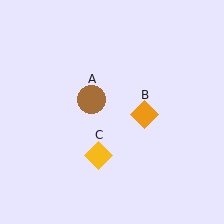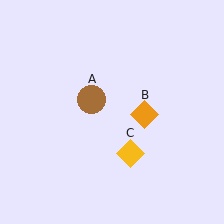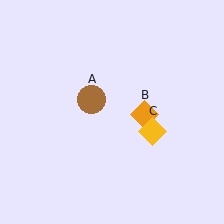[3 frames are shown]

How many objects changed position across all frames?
1 object changed position: yellow diamond (object C).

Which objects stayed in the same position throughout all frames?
Brown circle (object A) and orange diamond (object B) remained stationary.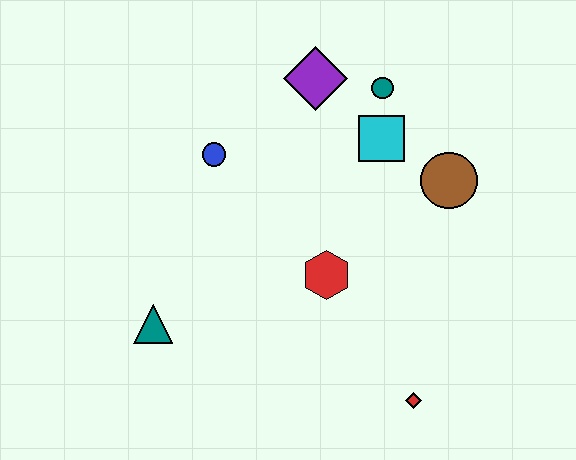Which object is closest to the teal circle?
The cyan square is closest to the teal circle.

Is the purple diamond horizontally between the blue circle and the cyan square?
Yes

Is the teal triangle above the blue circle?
No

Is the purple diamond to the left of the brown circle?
Yes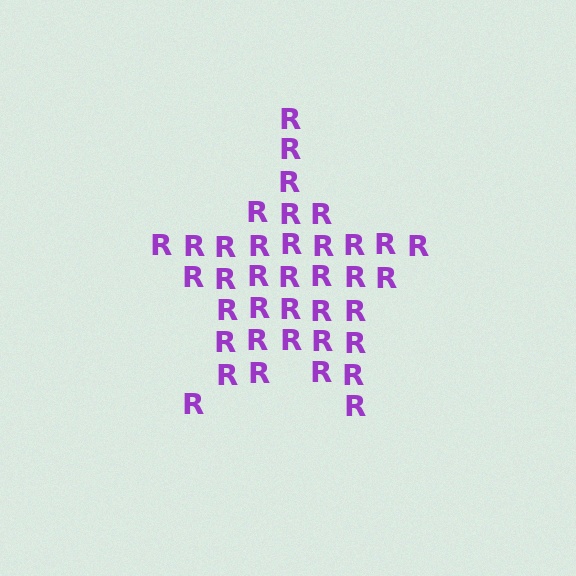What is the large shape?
The large shape is a star.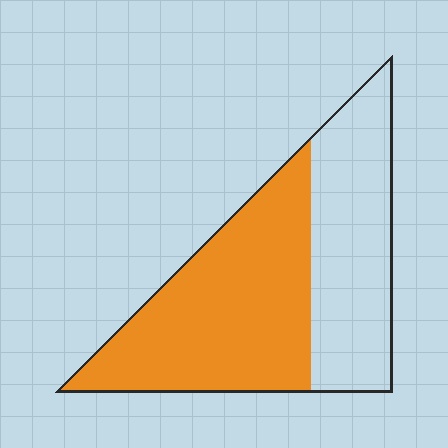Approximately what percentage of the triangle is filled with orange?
Approximately 55%.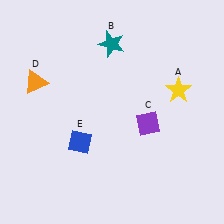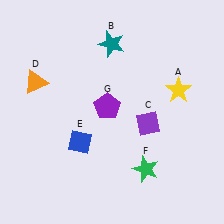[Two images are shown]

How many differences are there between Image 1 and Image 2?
There are 2 differences between the two images.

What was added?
A green star (F), a purple pentagon (G) were added in Image 2.